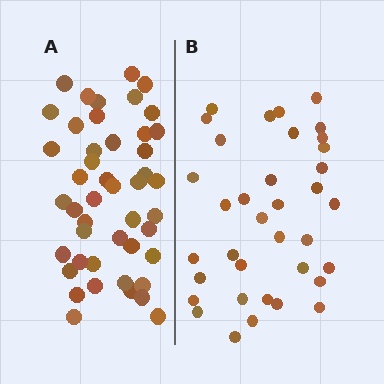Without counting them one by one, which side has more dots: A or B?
Region A (the left region) has more dots.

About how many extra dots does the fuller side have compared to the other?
Region A has roughly 10 or so more dots than region B.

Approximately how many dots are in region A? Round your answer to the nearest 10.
About 50 dots. (The exact count is 46, which rounds to 50.)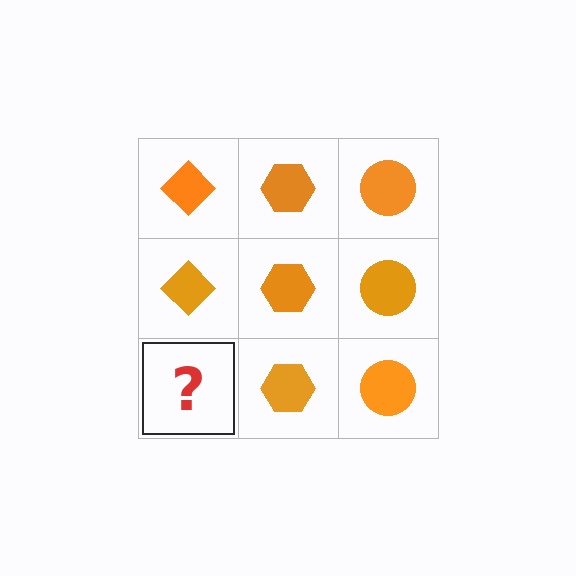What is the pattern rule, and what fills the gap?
The rule is that each column has a consistent shape. The gap should be filled with an orange diamond.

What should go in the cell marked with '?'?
The missing cell should contain an orange diamond.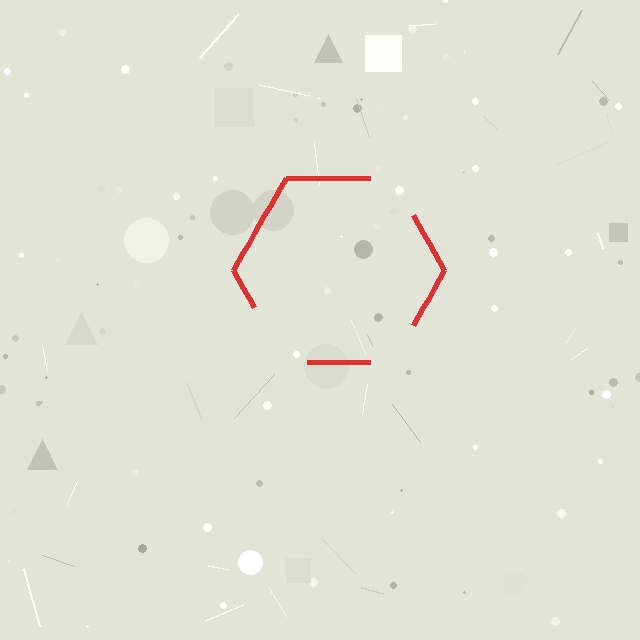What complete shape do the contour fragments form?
The contour fragments form a hexagon.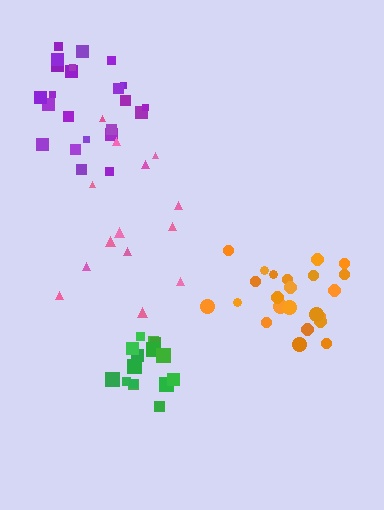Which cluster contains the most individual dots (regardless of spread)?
Orange (24).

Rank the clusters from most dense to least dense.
green, orange, purple, pink.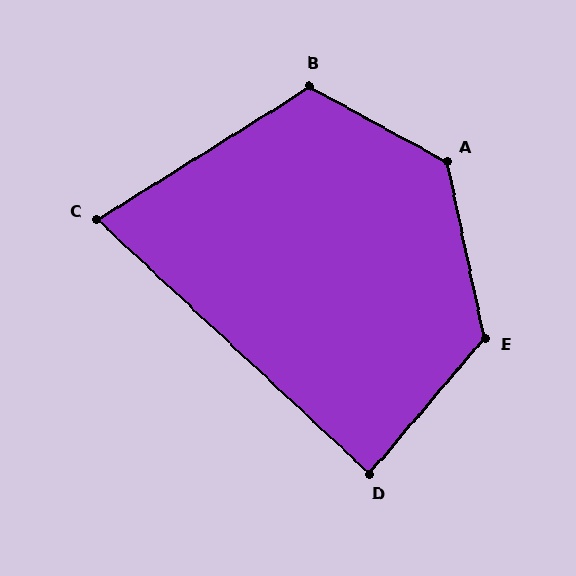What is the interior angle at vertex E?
Approximately 128 degrees (obtuse).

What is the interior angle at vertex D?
Approximately 87 degrees (approximately right).